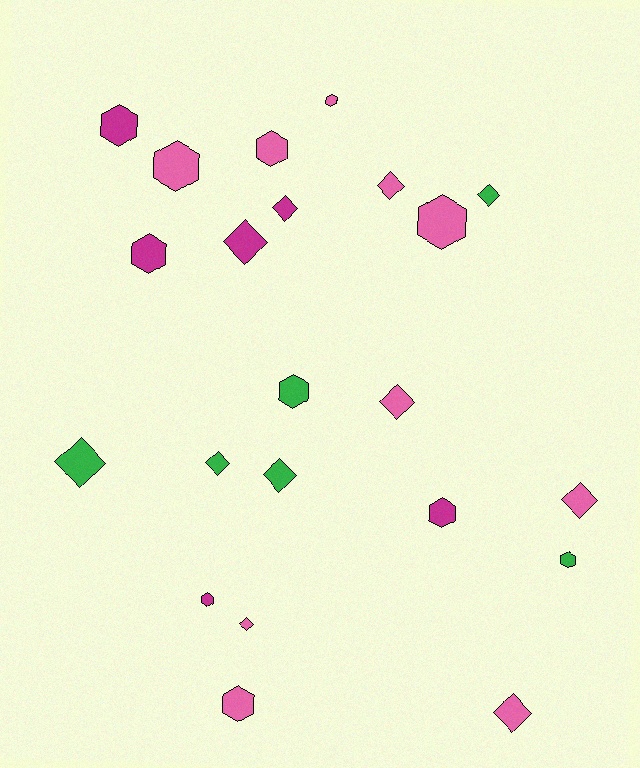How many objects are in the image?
There are 22 objects.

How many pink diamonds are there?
There are 5 pink diamonds.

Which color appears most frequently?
Pink, with 10 objects.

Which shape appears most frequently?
Hexagon, with 11 objects.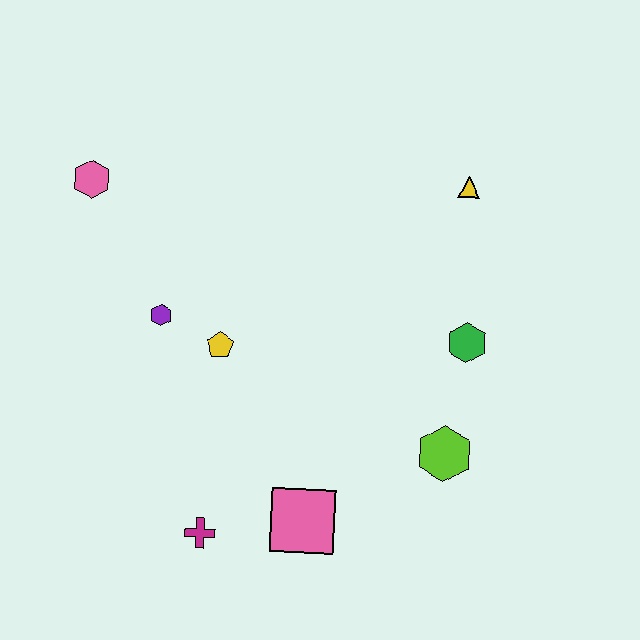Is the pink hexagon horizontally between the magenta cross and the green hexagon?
No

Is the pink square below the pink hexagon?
Yes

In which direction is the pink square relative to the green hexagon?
The pink square is below the green hexagon.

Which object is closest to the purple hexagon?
The yellow pentagon is closest to the purple hexagon.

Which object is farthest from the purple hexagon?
The yellow triangle is farthest from the purple hexagon.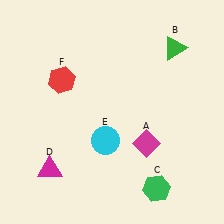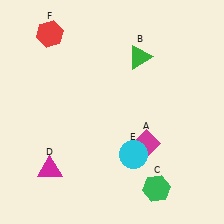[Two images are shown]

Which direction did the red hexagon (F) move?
The red hexagon (F) moved up.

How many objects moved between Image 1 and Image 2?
3 objects moved between the two images.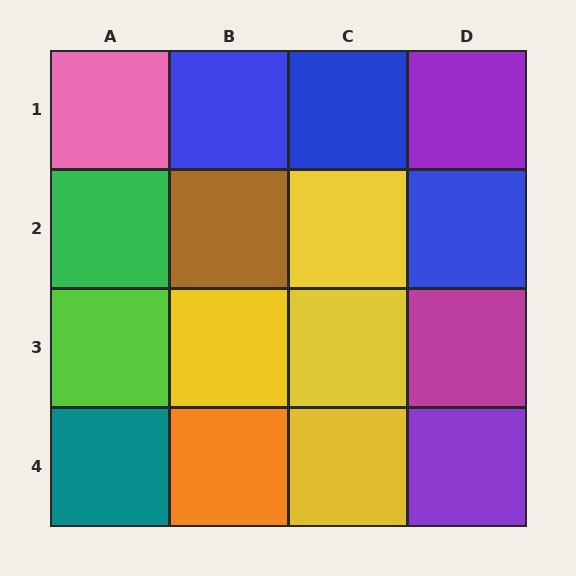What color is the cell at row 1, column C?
Blue.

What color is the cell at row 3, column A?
Lime.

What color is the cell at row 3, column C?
Yellow.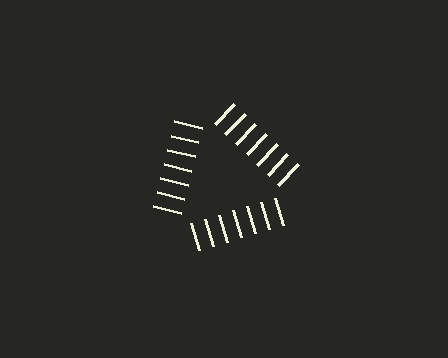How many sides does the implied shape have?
3 sides — the line-ends trace a triangle.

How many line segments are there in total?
21 — 7 along each of the 3 edges.